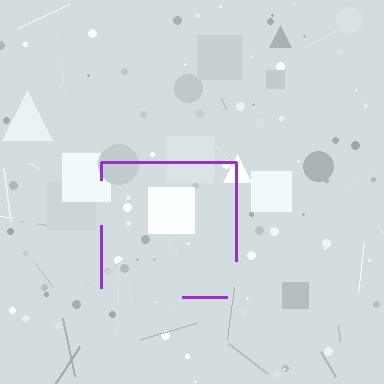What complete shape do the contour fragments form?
The contour fragments form a square.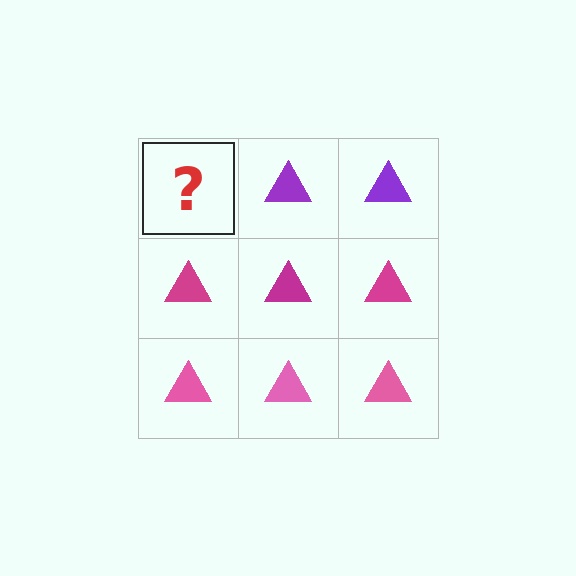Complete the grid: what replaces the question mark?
The question mark should be replaced with a purple triangle.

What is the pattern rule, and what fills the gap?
The rule is that each row has a consistent color. The gap should be filled with a purple triangle.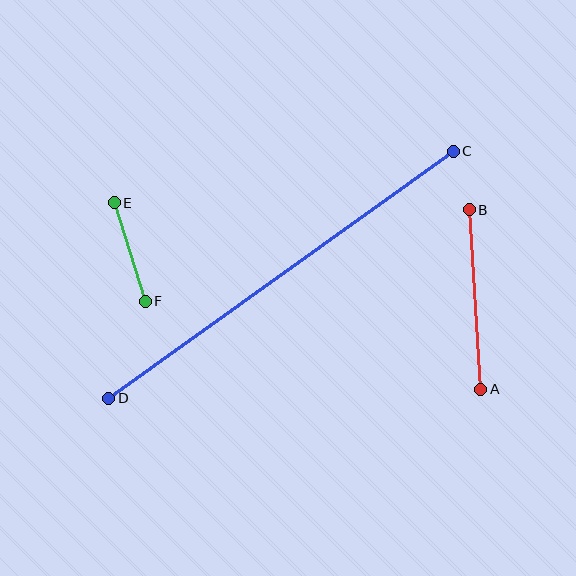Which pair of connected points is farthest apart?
Points C and D are farthest apart.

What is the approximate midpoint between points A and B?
The midpoint is at approximately (475, 299) pixels.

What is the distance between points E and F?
The distance is approximately 104 pixels.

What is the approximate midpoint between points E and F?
The midpoint is at approximately (130, 252) pixels.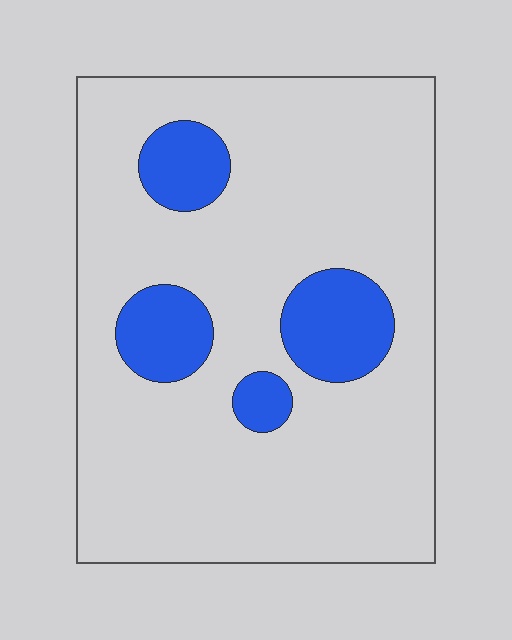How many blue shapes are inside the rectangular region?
4.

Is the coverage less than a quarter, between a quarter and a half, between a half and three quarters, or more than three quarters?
Less than a quarter.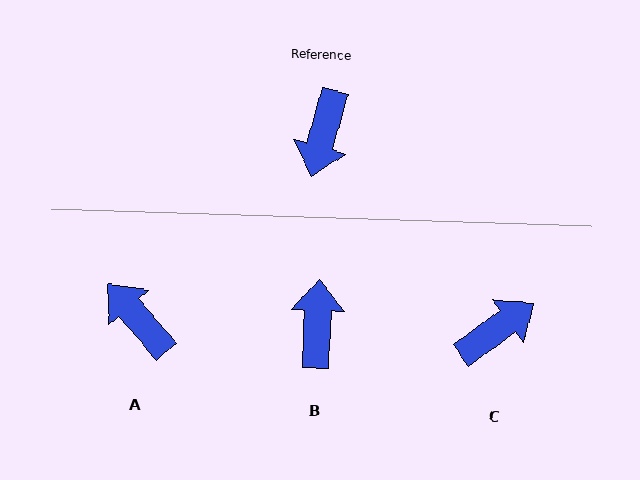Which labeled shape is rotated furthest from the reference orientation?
B, about 166 degrees away.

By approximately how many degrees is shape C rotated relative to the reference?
Approximately 142 degrees counter-clockwise.